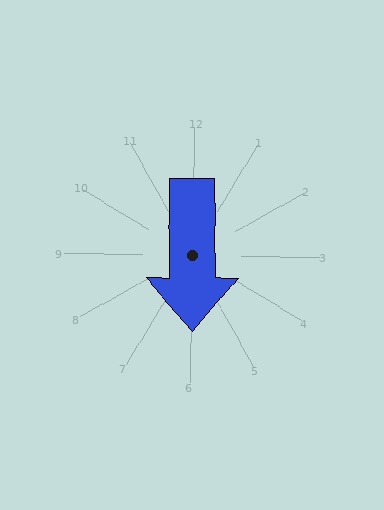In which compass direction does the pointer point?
South.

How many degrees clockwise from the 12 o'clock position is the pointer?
Approximately 179 degrees.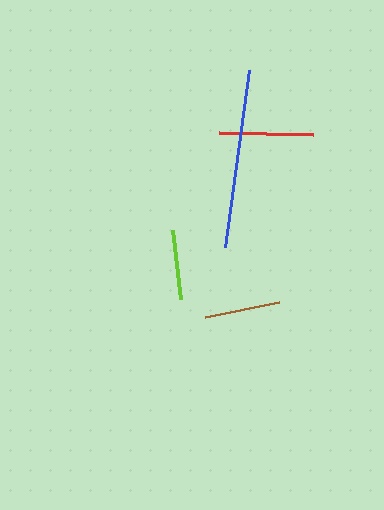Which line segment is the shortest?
The lime line is the shortest at approximately 70 pixels.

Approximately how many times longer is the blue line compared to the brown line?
The blue line is approximately 2.3 times the length of the brown line.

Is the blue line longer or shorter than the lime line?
The blue line is longer than the lime line.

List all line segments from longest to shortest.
From longest to shortest: blue, red, brown, lime.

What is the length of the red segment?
The red segment is approximately 94 pixels long.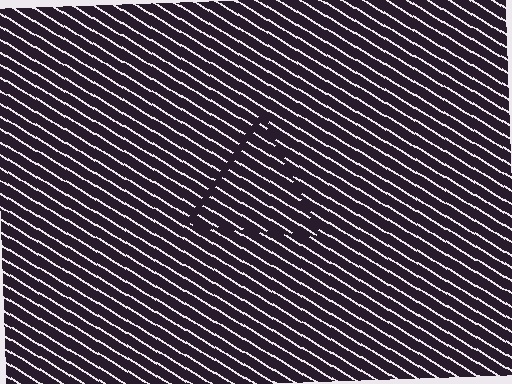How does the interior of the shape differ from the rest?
The interior of the shape contains the same grating, shifted by half a period — the contour is defined by the phase discontinuity where line-ends from the inner and outer gratings abut.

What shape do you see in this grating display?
An illusory triangle. The interior of the shape contains the same grating, shifted by half a period — the contour is defined by the phase discontinuity where line-ends from the inner and outer gratings abut.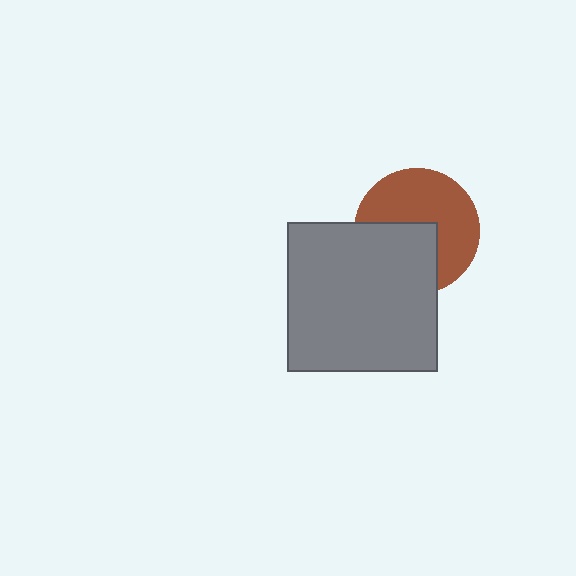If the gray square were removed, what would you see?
You would see the complete brown circle.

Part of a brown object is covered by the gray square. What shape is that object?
It is a circle.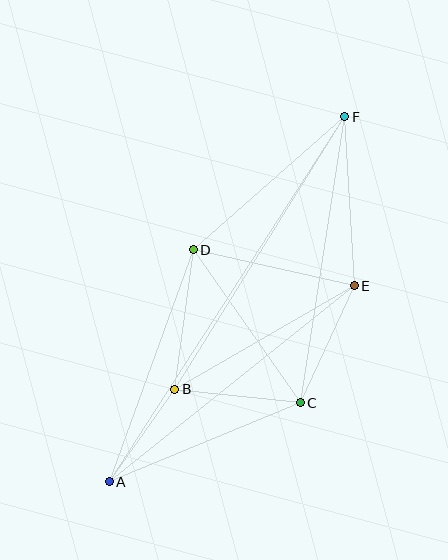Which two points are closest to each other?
Points A and B are closest to each other.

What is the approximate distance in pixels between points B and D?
The distance between B and D is approximately 141 pixels.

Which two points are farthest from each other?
Points A and F are farthest from each other.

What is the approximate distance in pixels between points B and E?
The distance between B and E is approximately 208 pixels.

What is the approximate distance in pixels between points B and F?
The distance between B and F is approximately 321 pixels.